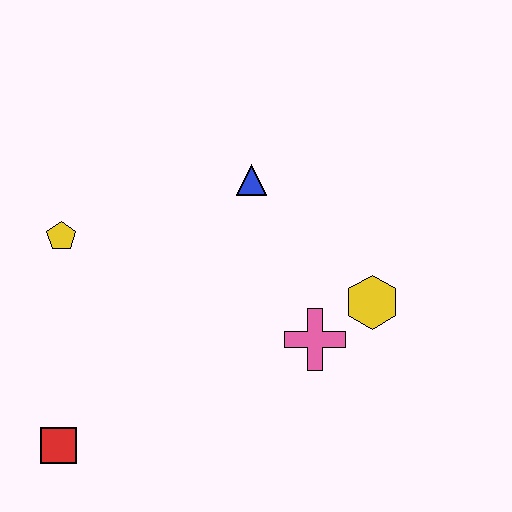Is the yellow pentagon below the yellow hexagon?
No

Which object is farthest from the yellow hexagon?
The red square is farthest from the yellow hexagon.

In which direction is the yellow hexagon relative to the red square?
The yellow hexagon is to the right of the red square.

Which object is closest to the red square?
The yellow pentagon is closest to the red square.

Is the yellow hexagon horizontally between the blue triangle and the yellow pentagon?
No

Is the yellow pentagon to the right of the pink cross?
No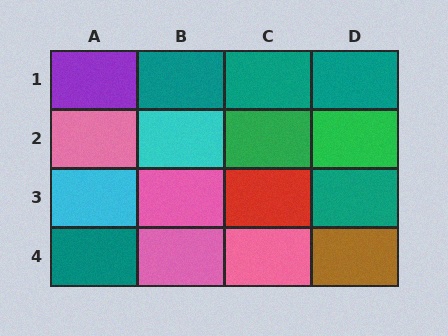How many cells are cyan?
2 cells are cyan.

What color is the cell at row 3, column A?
Cyan.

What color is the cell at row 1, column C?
Teal.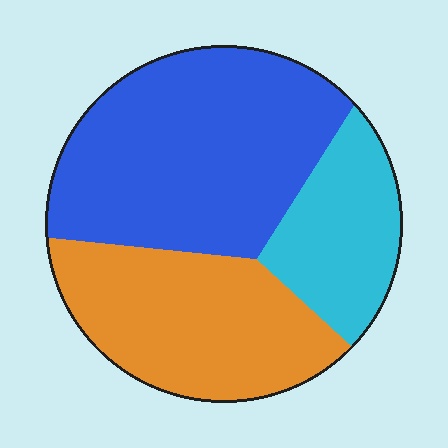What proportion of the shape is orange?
Orange covers roughly 35% of the shape.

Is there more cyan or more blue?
Blue.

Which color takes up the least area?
Cyan, at roughly 20%.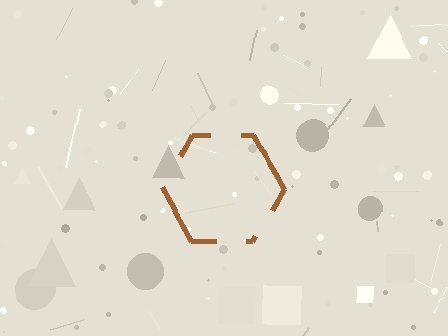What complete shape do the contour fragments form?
The contour fragments form a hexagon.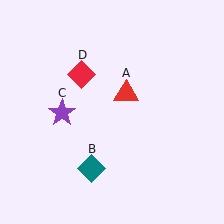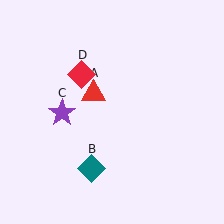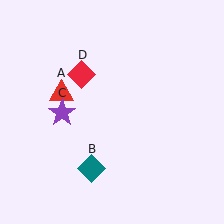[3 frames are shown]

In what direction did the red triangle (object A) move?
The red triangle (object A) moved left.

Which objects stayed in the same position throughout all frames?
Teal diamond (object B) and purple star (object C) and red diamond (object D) remained stationary.